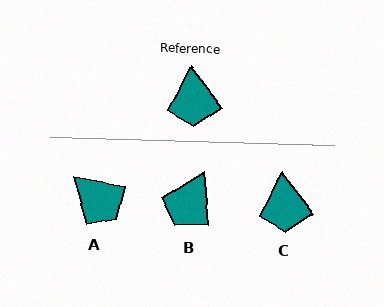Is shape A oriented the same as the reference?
No, it is off by about 41 degrees.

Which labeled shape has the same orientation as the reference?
C.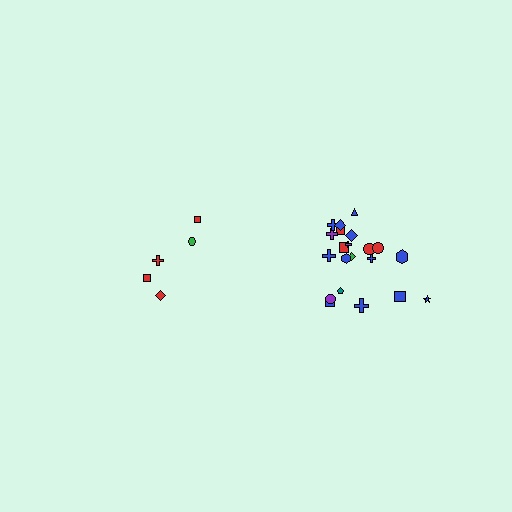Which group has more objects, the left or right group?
The right group.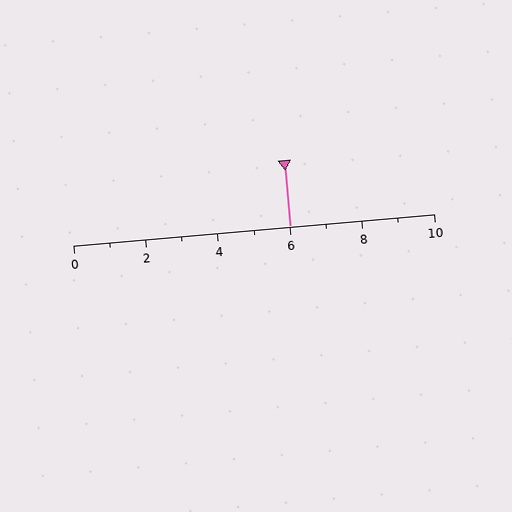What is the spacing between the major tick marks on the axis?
The major ticks are spaced 2 apart.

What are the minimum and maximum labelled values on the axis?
The axis runs from 0 to 10.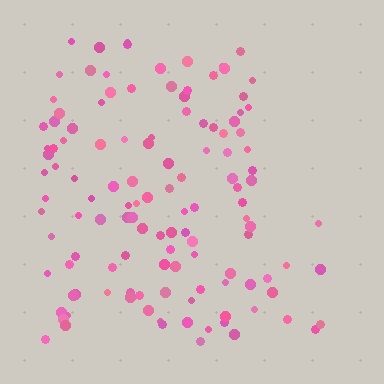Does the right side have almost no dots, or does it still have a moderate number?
Still a moderate number, just noticeably fewer than the left.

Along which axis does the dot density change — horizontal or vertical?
Horizontal.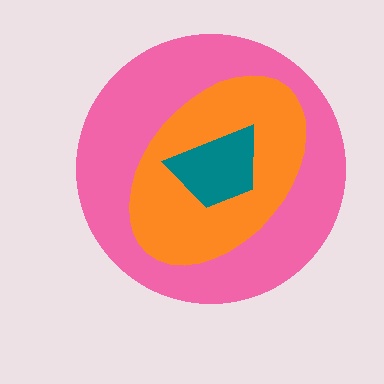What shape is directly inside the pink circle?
The orange ellipse.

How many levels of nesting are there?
3.